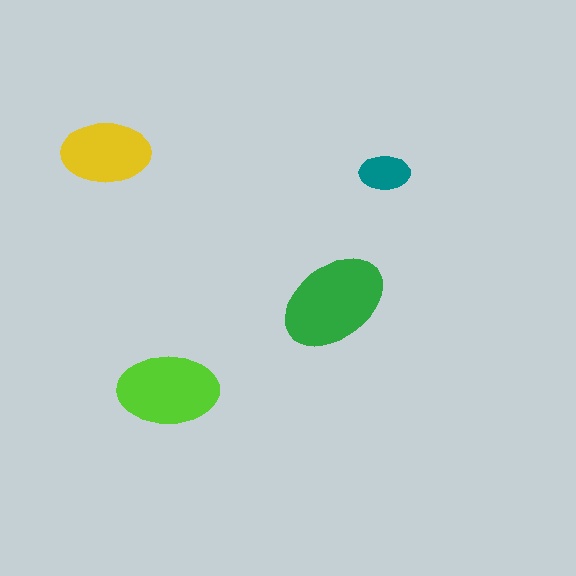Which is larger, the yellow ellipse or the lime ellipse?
The lime one.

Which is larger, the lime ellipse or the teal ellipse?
The lime one.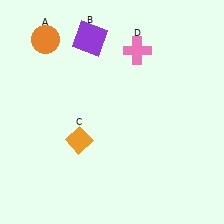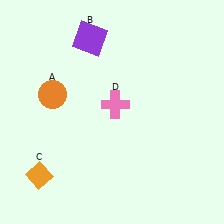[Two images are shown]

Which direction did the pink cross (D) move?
The pink cross (D) moved down.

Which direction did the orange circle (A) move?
The orange circle (A) moved down.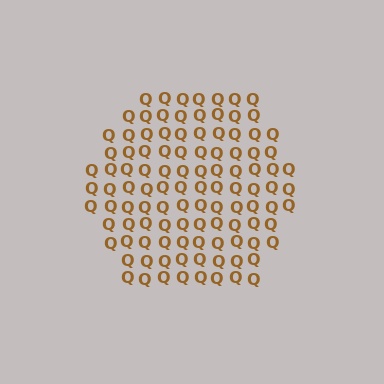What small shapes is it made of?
It is made of small letter Q's.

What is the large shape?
The large shape is a hexagon.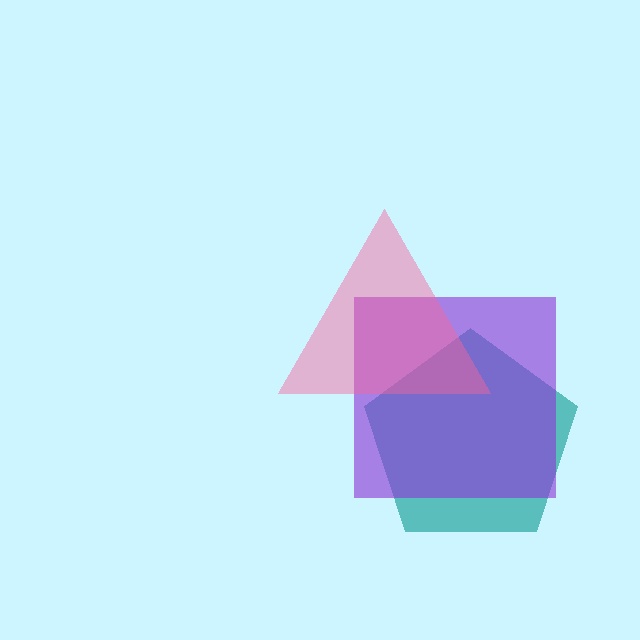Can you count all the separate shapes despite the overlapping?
Yes, there are 3 separate shapes.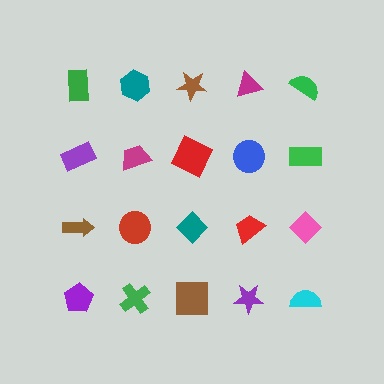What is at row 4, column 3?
A brown square.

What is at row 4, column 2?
A green cross.